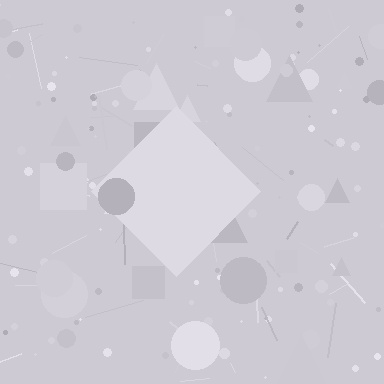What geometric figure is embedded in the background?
A diamond is embedded in the background.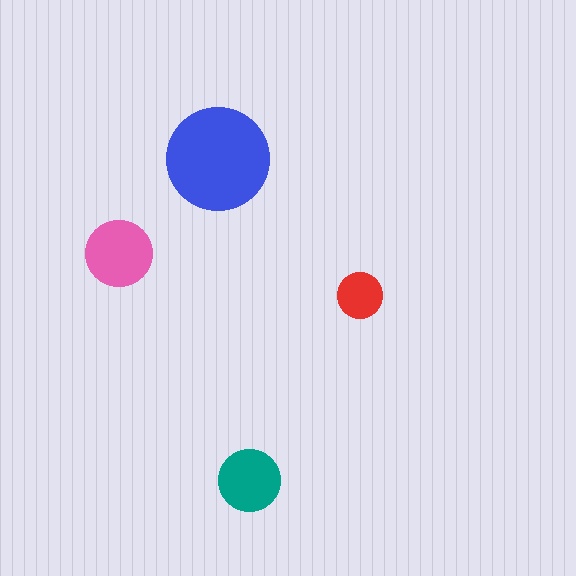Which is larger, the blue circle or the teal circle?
The blue one.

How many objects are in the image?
There are 4 objects in the image.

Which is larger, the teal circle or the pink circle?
The pink one.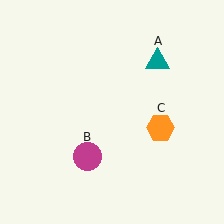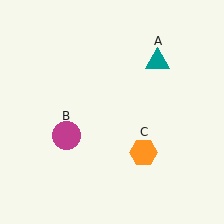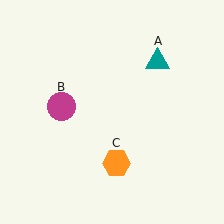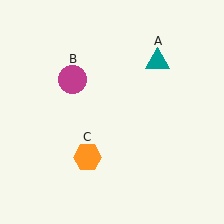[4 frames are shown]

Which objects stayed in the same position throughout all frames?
Teal triangle (object A) remained stationary.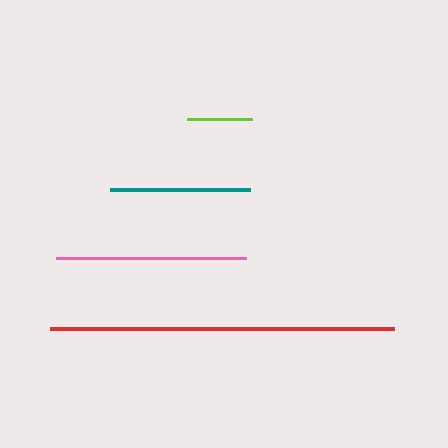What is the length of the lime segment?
The lime segment is approximately 65 pixels long.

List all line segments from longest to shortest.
From longest to shortest: red, pink, teal, lime.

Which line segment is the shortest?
The lime line is the shortest at approximately 65 pixels.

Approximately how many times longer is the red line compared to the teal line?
The red line is approximately 2.5 times the length of the teal line.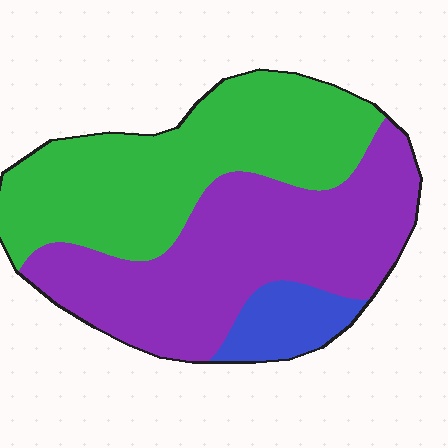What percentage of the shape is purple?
Purple takes up between a third and a half of the shape.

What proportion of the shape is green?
Green covers about 45% of the shape.